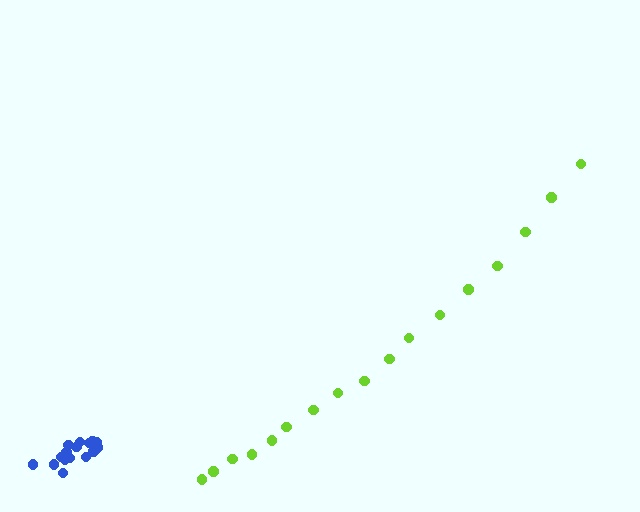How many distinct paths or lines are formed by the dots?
There are 2 distinct paths.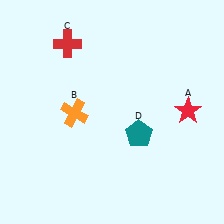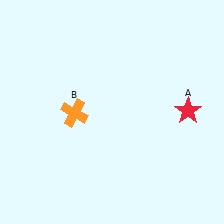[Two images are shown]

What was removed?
The teal pentagon (D), the red cross (C) were removed in Image 2.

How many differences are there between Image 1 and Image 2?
There are 2 differences between the two images.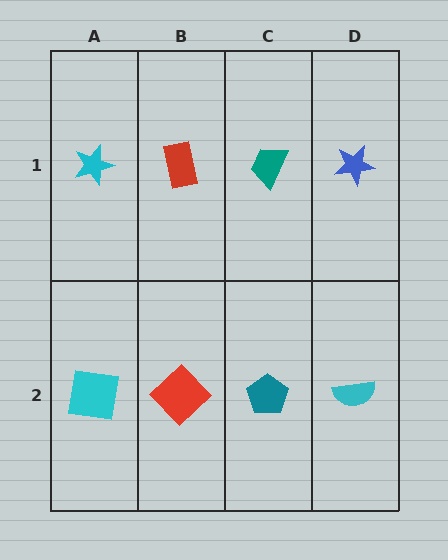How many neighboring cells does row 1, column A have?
2.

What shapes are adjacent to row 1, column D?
A cyan semicircle (row 2, column D), a teal trapezoid (row 1, column C).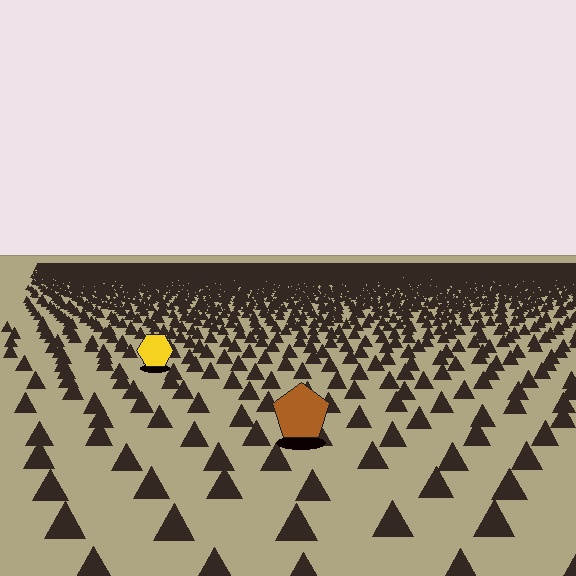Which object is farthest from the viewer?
The yellow hexagon is farthest from the viewer. It appears smaller and the ground texture around it is denser.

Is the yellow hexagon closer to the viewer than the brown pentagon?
No. The brown pentagon is closer — you can tell from the texture gradient: the ground texture is coarser near it.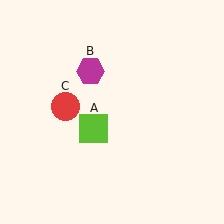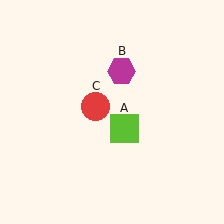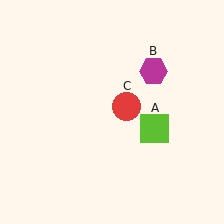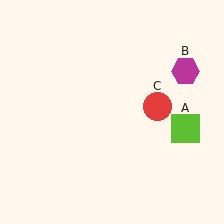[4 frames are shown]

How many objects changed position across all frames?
3 objects changed position: lime square (object A), magenta hexagon (object B), red circle (object C).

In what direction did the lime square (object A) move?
The lime square (object A) moved right.